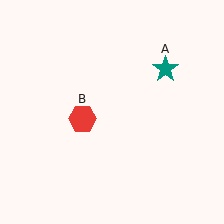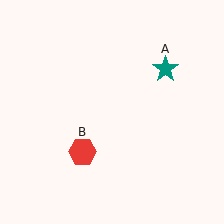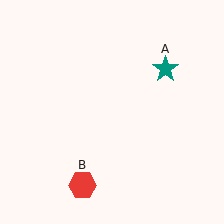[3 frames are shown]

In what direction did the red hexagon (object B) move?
The red hexagon (object B) moved down.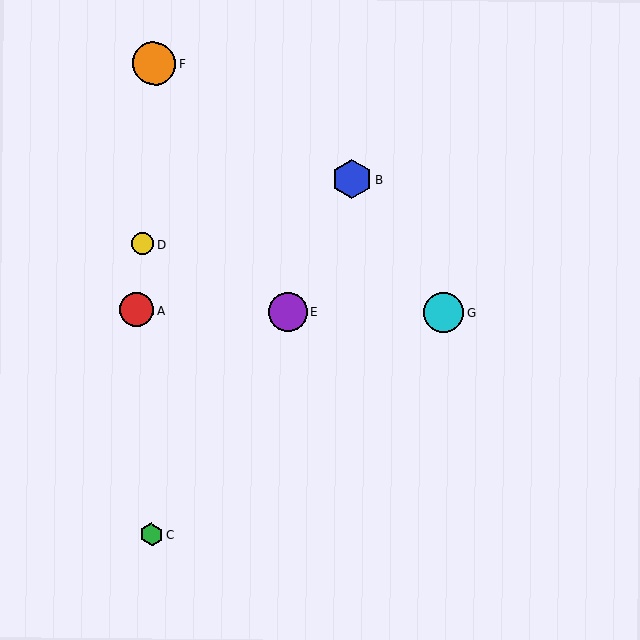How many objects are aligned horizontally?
3 objects (A, E, G) are aligned horizontally.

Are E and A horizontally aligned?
Yes, both are at y≈311.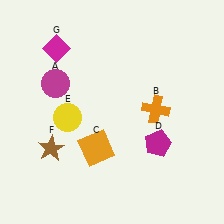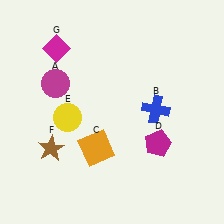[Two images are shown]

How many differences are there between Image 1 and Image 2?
There is 1 difference between the two images.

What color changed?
The cross (B) changed from orange in Image 1 to blue in Image 2.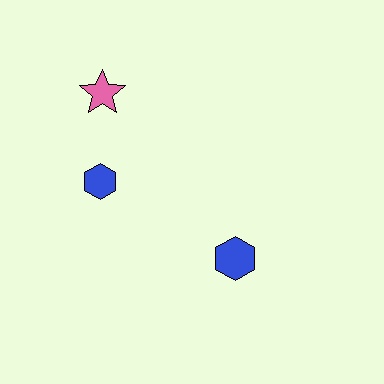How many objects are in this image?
There are 3 objects.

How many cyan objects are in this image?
There are no cyan objects.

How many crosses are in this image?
There are no crosses.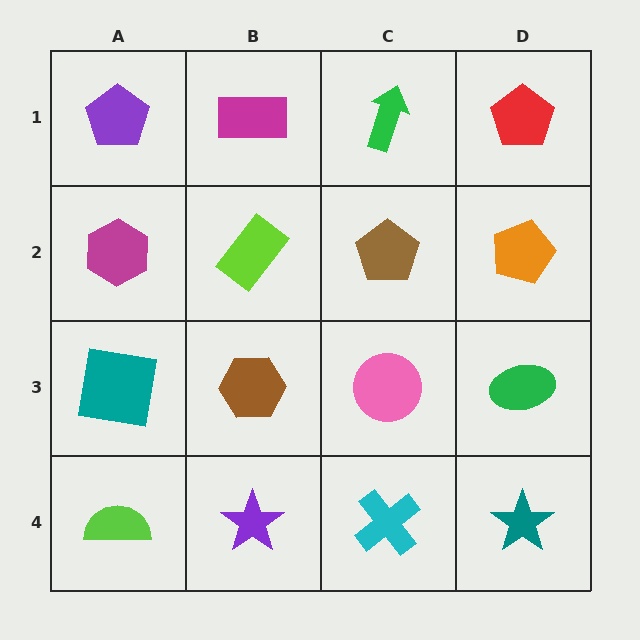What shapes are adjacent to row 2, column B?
A magenta rectangle (row 1, column B), a brown hexagon (row 3, column B), a magenta hexagon (row 2, column A), a brown pentagon (row 2, column C).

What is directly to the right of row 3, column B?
A pink circle.